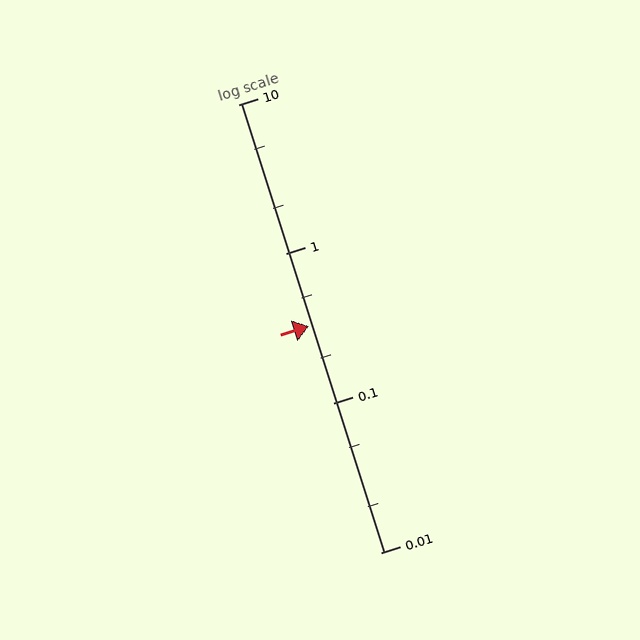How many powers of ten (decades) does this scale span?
The scale spans 3 decades, from 0.01 to 10.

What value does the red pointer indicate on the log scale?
The pointer indicates approximately 0.33.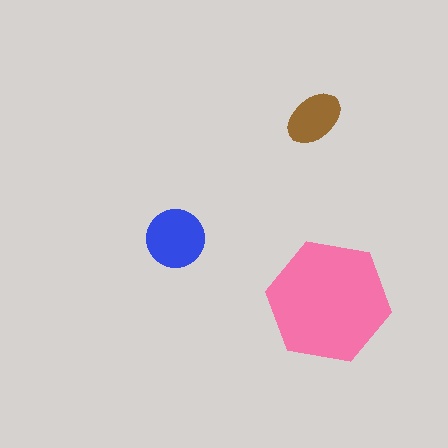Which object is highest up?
The brown ellipse is topmost.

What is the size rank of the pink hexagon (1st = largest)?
1st.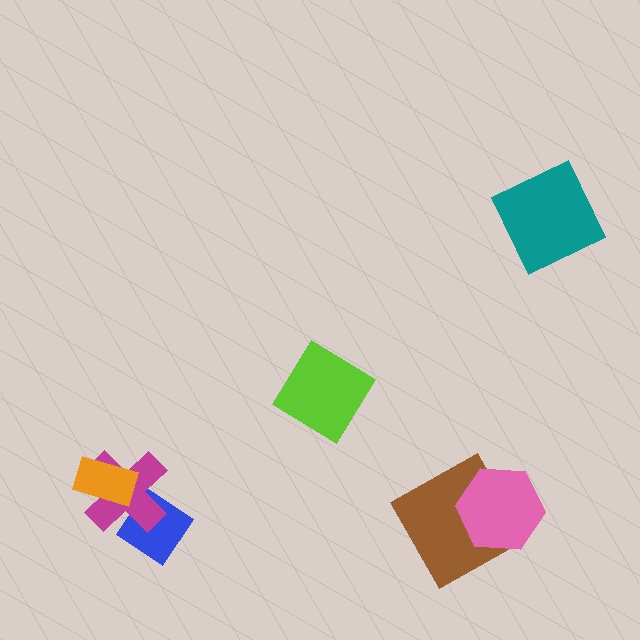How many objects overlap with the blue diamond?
1 object overlaps with the blue diamond.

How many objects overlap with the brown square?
1 object overlaps with the brown square.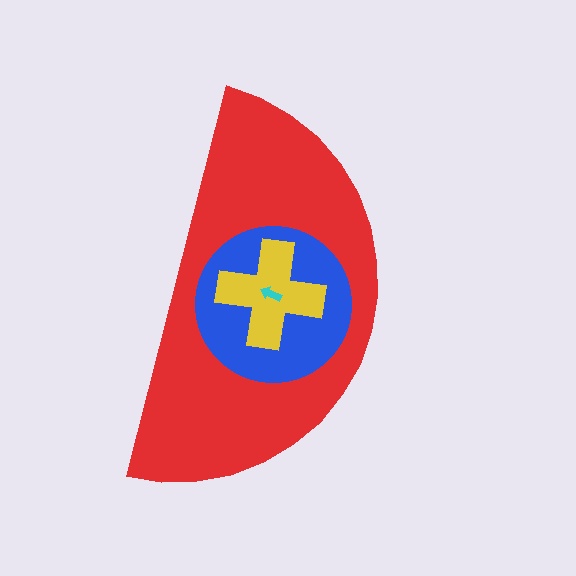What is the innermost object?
The cyan arrow.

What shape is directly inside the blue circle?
The yellow cross.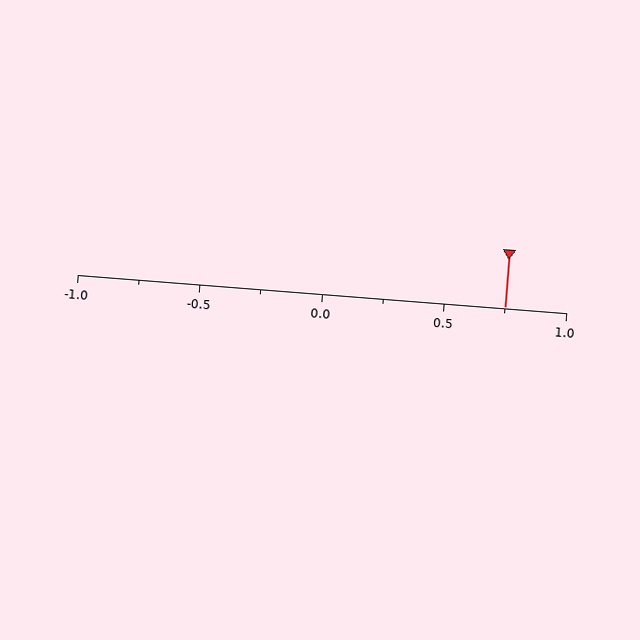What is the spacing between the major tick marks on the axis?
The major ticks are spaced 0.5 apart.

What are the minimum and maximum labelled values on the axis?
The axis runs from -1.0 to 1.0.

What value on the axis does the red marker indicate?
The marker indicates approximately 0.75.